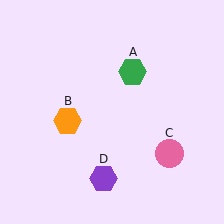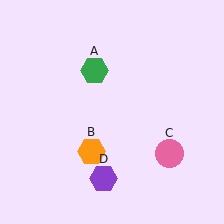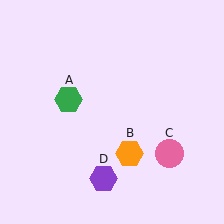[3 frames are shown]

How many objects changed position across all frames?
2 objects changed position: green hexagon (object A), orange hexagon (object B).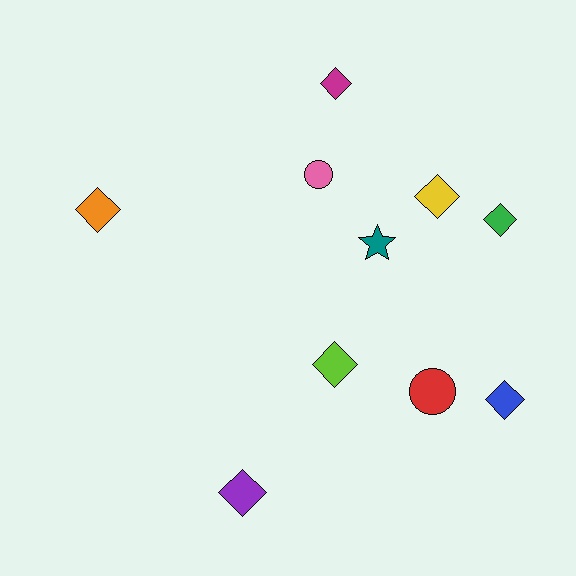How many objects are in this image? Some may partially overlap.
There are 10 objects.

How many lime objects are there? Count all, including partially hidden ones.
There is 1 lime object.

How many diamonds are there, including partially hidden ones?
There are 7 diamonds.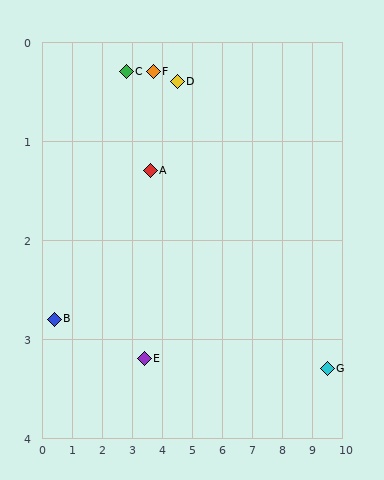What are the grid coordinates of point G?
Point G is at approximately (9.5, 3.3).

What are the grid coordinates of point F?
Point F is at approximately (3.7, 0.3).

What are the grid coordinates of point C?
Point C is at approximately (2.8, 0.3).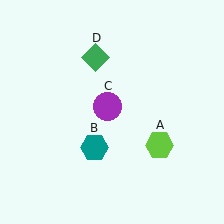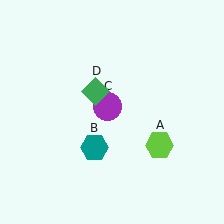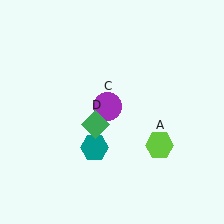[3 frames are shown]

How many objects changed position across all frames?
1 object changed position: green diamond (object D).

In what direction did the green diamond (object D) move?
The green diamond (object D) moved down.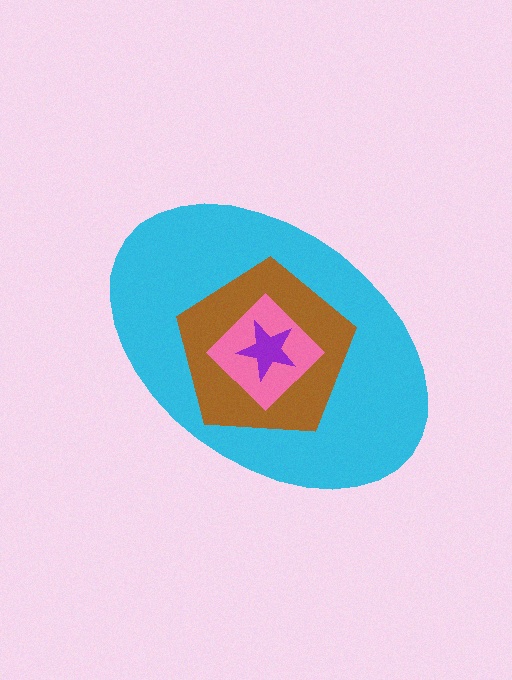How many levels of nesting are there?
4.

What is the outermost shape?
The cyan ellipse.